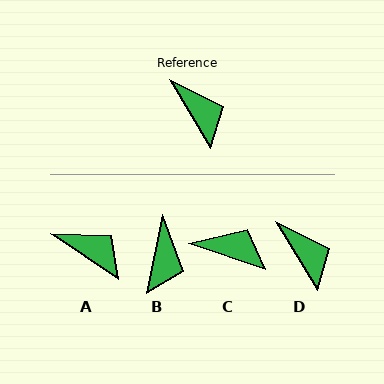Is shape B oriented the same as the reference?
No, it is off by about 42 degrees.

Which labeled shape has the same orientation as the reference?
D.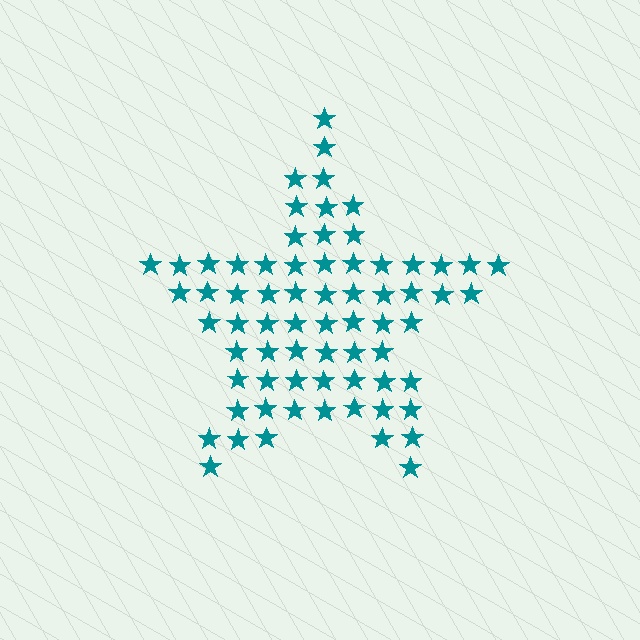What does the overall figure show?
The overall figure shows a star.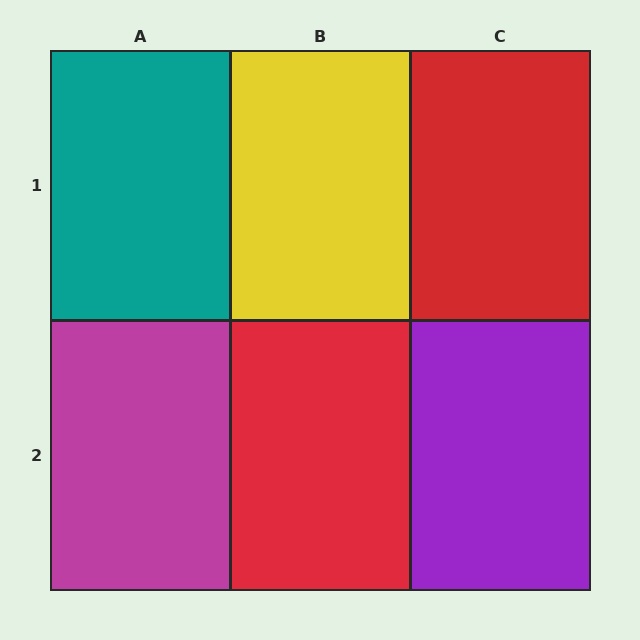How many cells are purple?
1 cell is purple.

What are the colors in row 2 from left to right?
Magenta, red, purple.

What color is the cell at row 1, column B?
Yellow.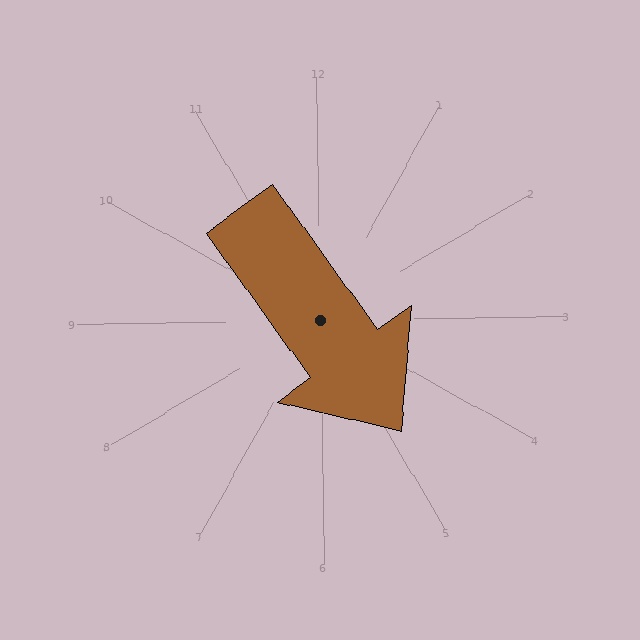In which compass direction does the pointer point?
Southeast.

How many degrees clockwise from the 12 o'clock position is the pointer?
Approximately 145 degrees.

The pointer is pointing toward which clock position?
Roughly 5 o'clock.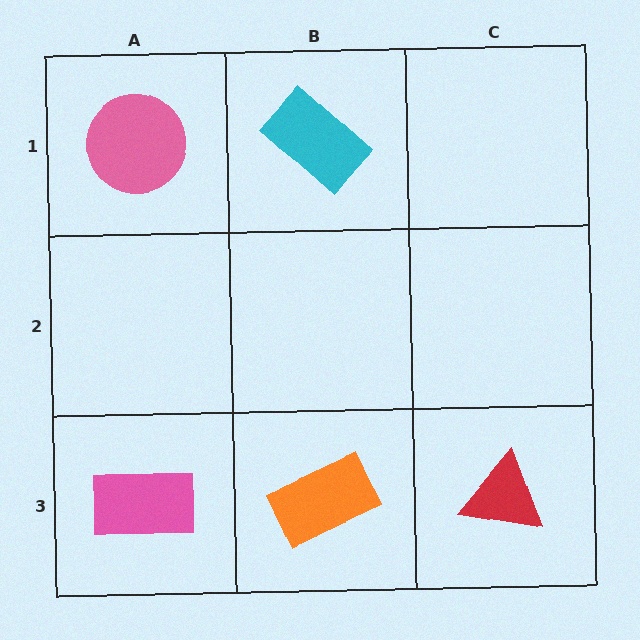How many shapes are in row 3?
3 shapes.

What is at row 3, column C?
A red triangle.